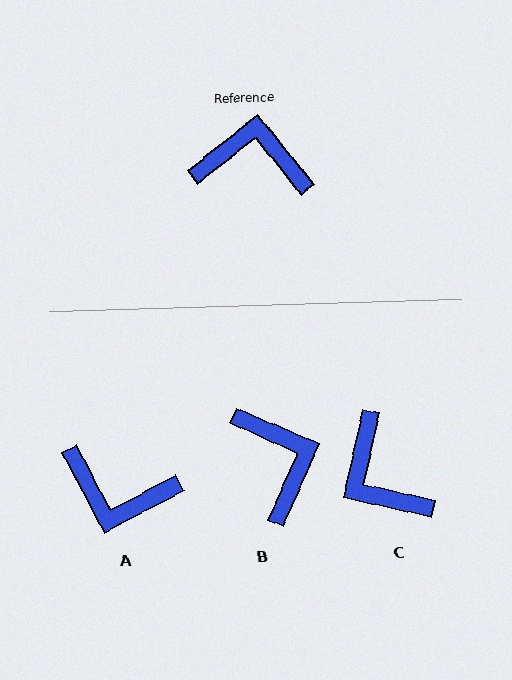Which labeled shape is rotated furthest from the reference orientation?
A, about 169 degrees away.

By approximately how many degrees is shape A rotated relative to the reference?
Approximately 169 degrees counter-clockwise.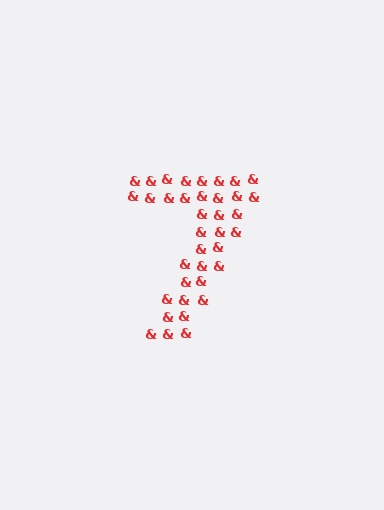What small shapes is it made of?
It is made of small ampersands.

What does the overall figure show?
The overall figure shows the digit 7.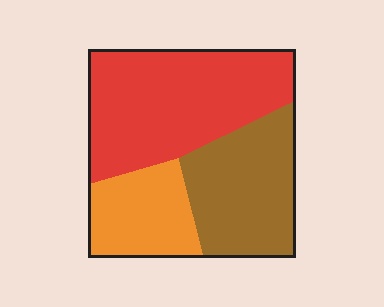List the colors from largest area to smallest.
From largest to smallest: red, brown, orange.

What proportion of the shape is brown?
Brown takes up between a quarter and a half of the shape.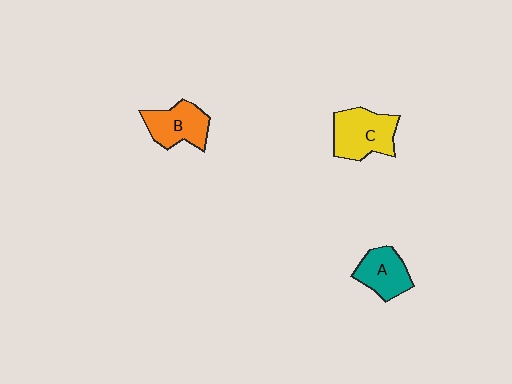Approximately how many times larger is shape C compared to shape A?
Approximately 1.3 times.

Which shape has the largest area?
Shape C (yellow).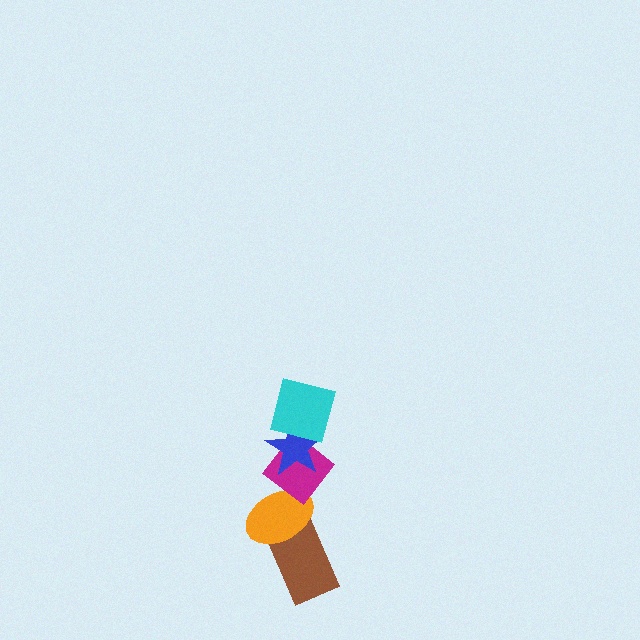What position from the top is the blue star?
The blue star is 2nd from the top.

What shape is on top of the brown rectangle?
The orange ellipse is on top of the brown rectangle.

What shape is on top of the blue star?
The cyan square is on top of the blue star.